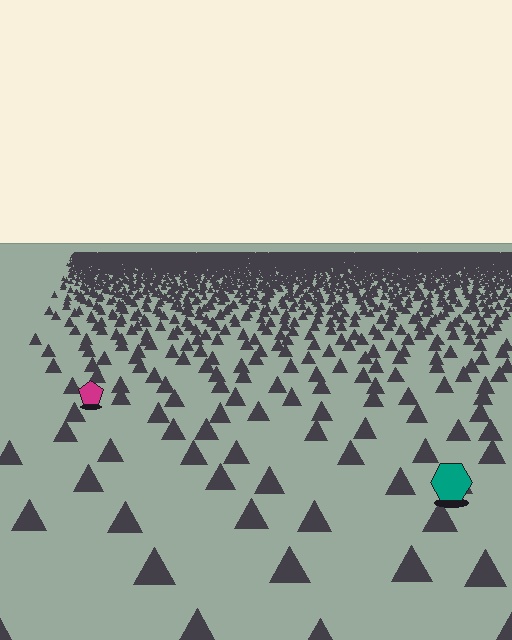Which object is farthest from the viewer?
The magenta pentagon is farthest from the viewer. It appears smaller and the ground texture around it is denser.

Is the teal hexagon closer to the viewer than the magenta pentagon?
Yes. The teal hexagon is closer — you can tell from the texture gradient: the ground texture is coarser near it.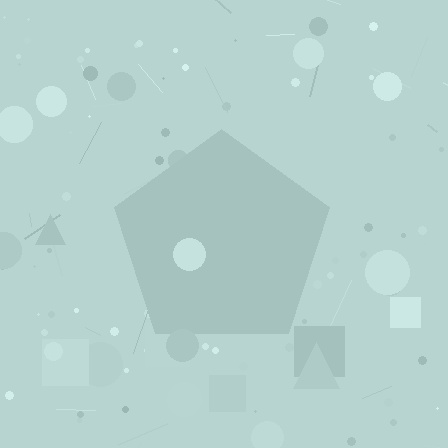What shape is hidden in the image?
A pentagon is hidden in the image.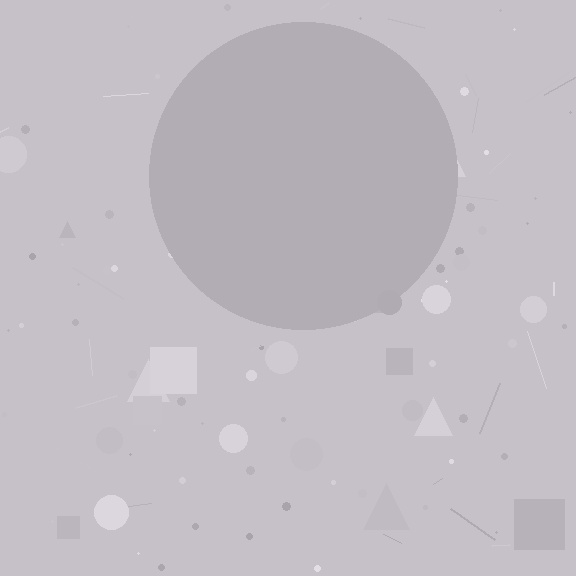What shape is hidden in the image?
A circle is hidden in the image.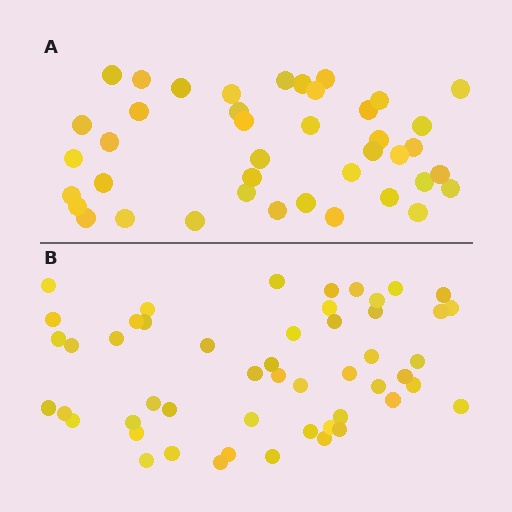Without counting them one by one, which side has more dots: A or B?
Region B (the bottom region) has more dots.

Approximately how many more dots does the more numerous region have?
Region B has roughly 10 or so more dots than region A.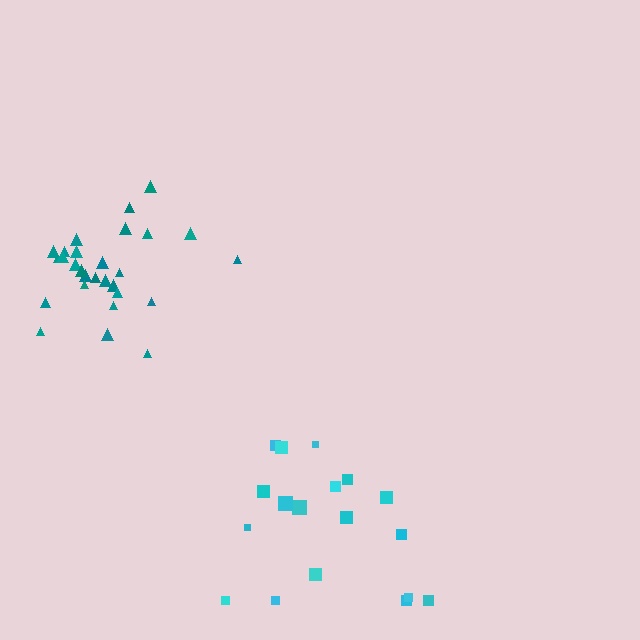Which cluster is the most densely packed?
Teal.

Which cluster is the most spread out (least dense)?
Cyan.